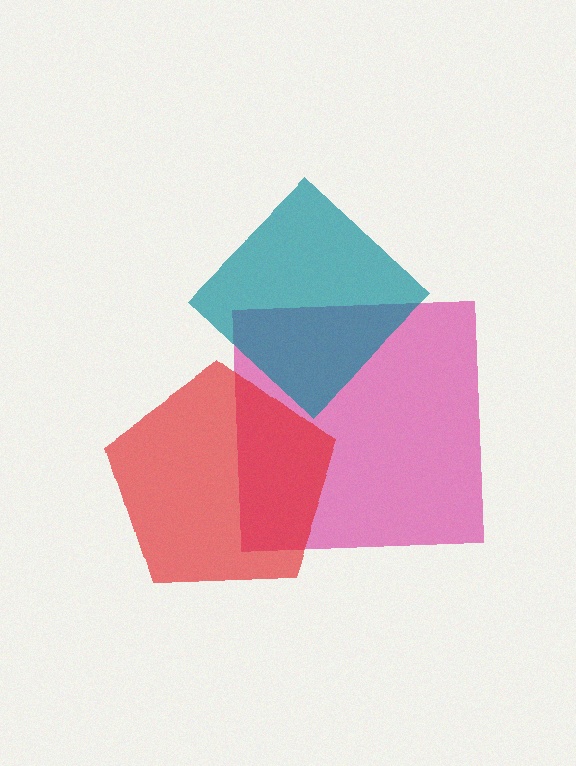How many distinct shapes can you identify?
There are 3 distinct shapes: a magenta square, a teal diamond, a red pentagon.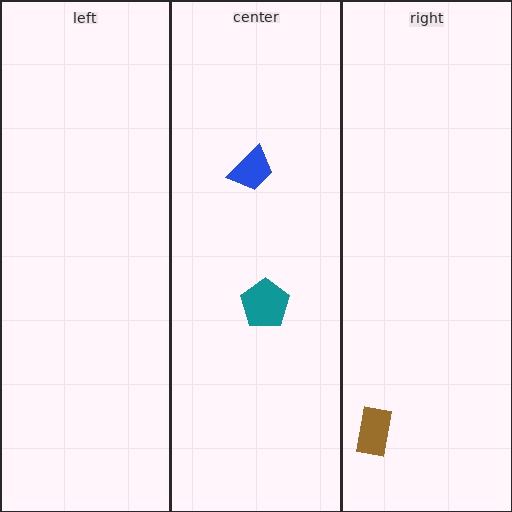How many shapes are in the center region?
2.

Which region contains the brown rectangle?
The right region.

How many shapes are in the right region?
1.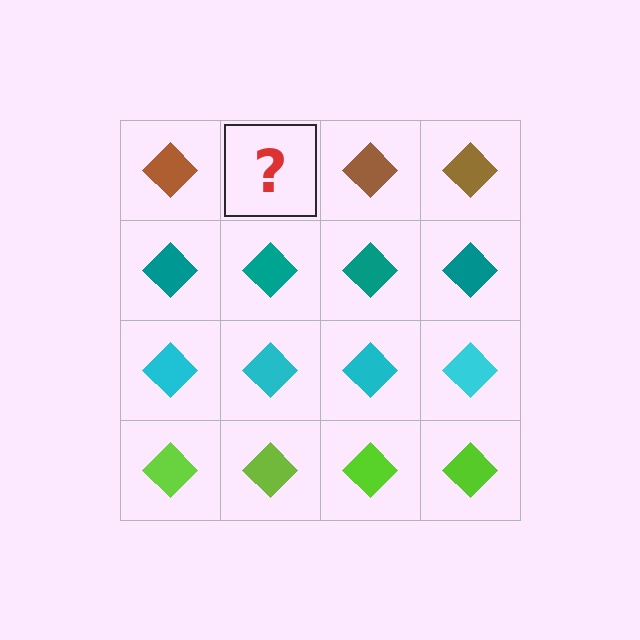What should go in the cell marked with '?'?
The missing cell should contain a brown diamond.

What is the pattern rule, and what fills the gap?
The rule is that each row has a consistent color. The gap should be filled with a brown diamond.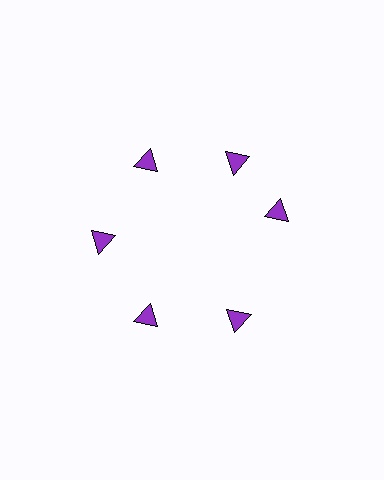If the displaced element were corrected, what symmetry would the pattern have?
It would have 6-fold rotational symmetry — the pattern would map onto itself every 60 degrees.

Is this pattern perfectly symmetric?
No. The 6 purple triangles are arranged in a ring, but one element near the 3 o'clock position is rotated out of alignment along the ring, breaking the 6-fold rotational symmetry.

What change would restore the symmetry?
The symmetry would be restored by rotating it back into even spacing with its neighbors so that all 6 triangles sit at equal angles and equal distance from the center.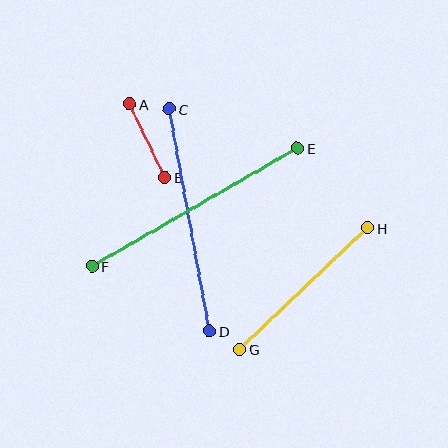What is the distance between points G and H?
The distance is approximately 177 pixels.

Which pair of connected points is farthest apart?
Points E and F are farthest apart.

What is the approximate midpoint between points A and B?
The midpoint is at approximately (147, 141) pixels.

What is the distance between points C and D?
The distance is approximately 226 pixels.